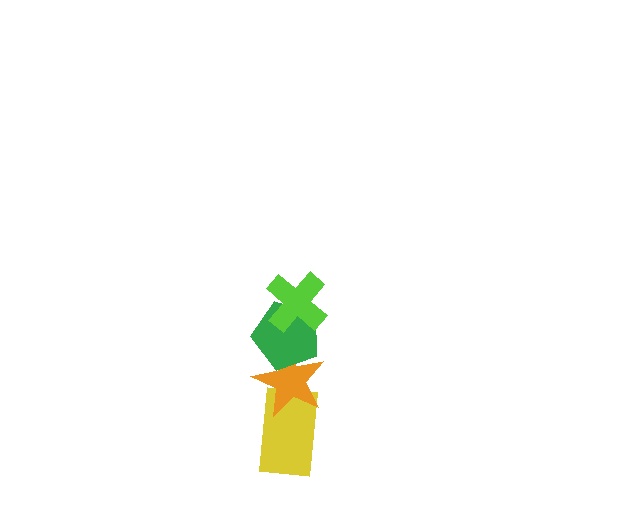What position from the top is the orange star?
The orange star is 3rd from the top.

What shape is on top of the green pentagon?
The lime cross is on top of the green pentagon.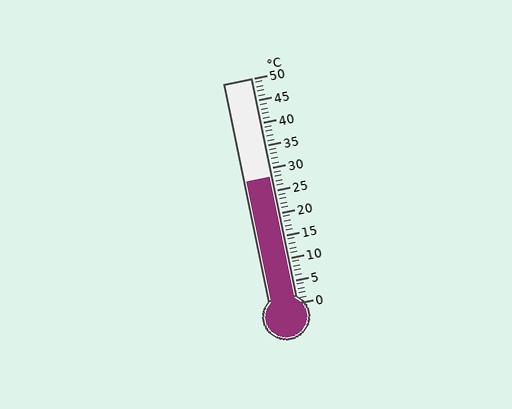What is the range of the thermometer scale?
The thermometer scale ranges from 0°C to 50°C.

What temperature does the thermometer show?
The thermometer shows approximately 28°C.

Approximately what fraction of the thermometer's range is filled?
The thermometer is filled to approximately 55% of its range.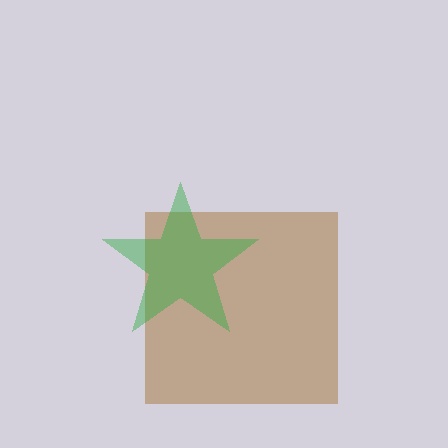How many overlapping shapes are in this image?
There are 2 overlapping shapes in the image.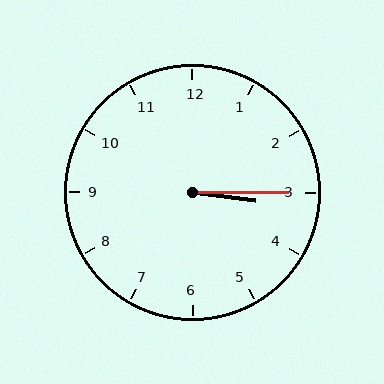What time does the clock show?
3:15.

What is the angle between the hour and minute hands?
Approximately 8 degrees.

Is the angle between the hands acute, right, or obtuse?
It is acute.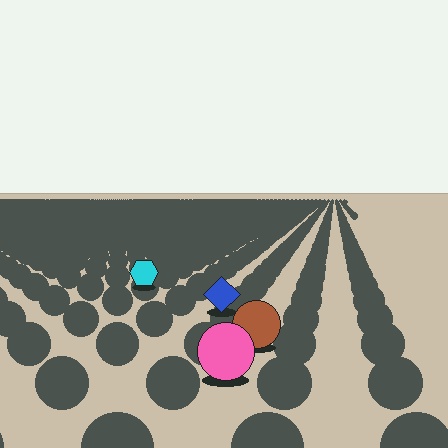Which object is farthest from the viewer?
The cyan hexagon is farthest from the viewer. It appears smaller and the ground texture around it is denser.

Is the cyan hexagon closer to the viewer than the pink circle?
No. The pink circle is closer — you can tell from the texture gradient: the ground texture is coarser near it.